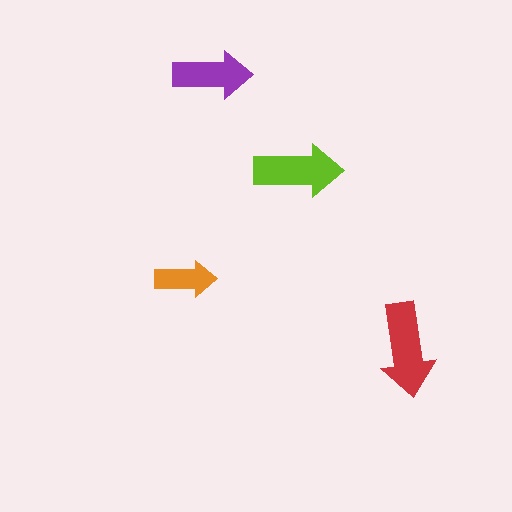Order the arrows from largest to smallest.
the red one, the lime one, the purple one, the orange one.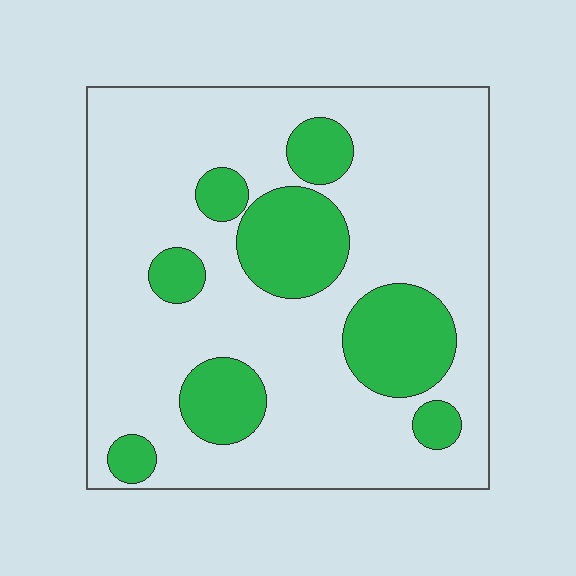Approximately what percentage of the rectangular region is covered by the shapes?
Approximately 25%.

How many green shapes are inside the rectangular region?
8.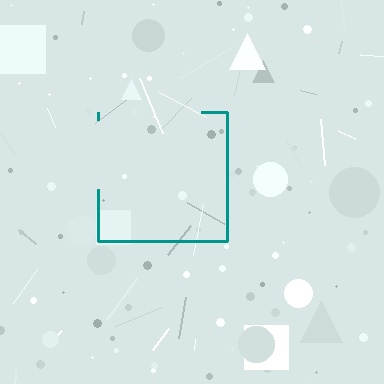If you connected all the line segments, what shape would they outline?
They would outline a square.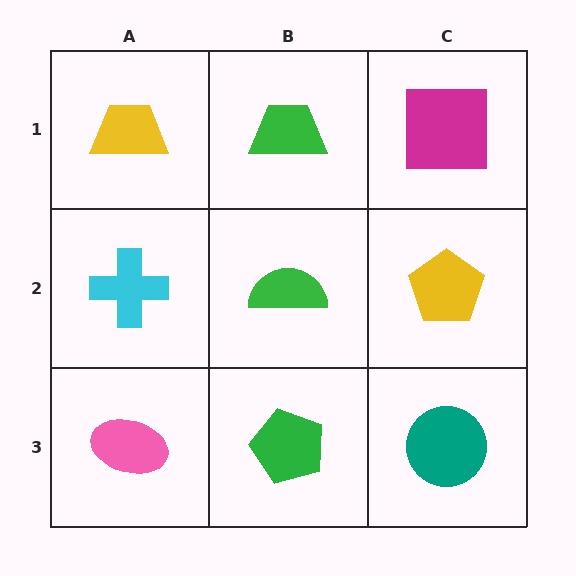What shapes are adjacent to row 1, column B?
A green semicircle (row 2, column B), a yellow trapezoid (row 1, column A), a magenta square (row 1, column C).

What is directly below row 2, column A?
A pink ellipse.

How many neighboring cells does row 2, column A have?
3.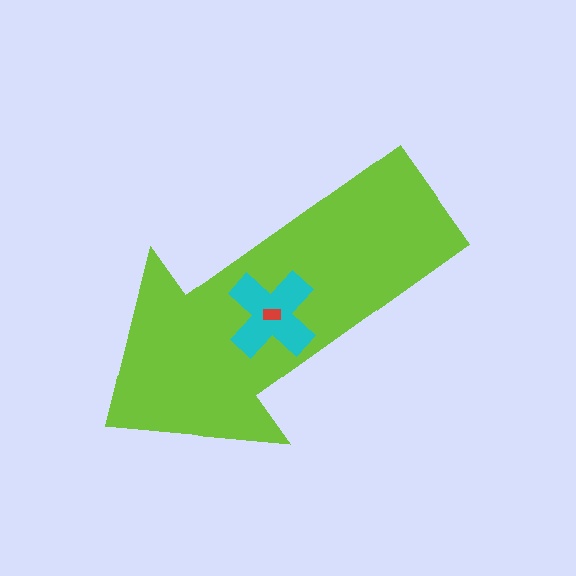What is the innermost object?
The red rectangle.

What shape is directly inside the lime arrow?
The cyan cross.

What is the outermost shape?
The lime arrow.